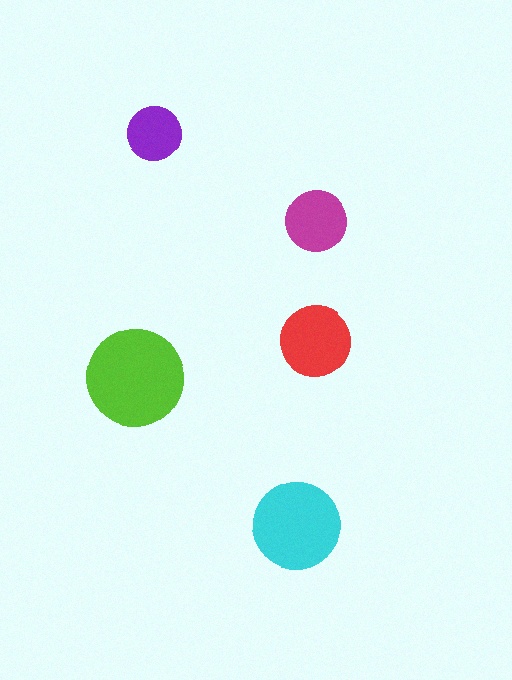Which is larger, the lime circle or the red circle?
The lime one.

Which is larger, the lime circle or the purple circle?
The lime one.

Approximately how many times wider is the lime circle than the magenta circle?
About 1.5 times wider.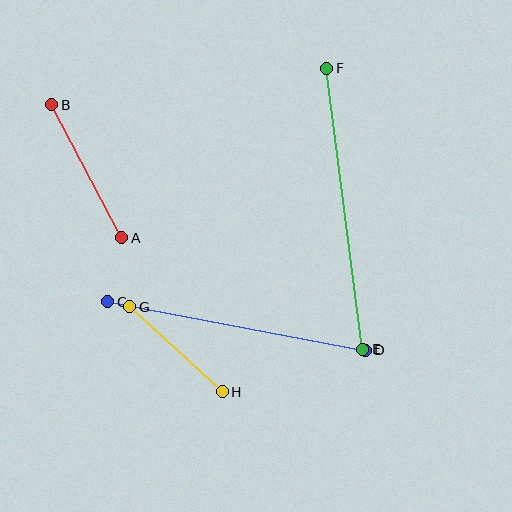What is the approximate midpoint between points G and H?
The midpoint is at approximately (176, 349) pixels.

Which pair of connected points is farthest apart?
Points E and F are farthest apart.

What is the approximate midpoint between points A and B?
The midpoint is at approximately (87, 171) pixels.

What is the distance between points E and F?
The distance is approximately 283 pixels.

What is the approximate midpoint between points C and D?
The midpoint is at approximately (236, 326) pixels.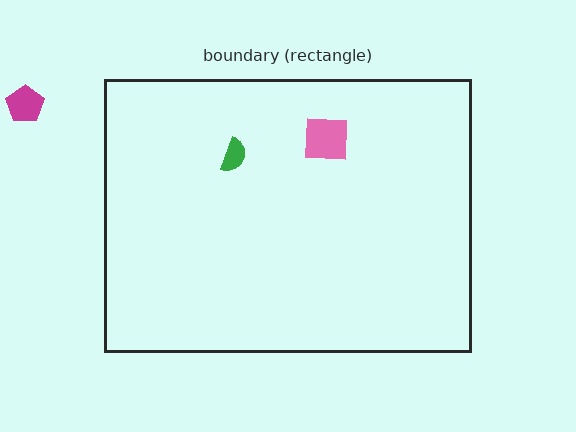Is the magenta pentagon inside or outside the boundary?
Outside.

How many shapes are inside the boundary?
2 inside, 1 outside.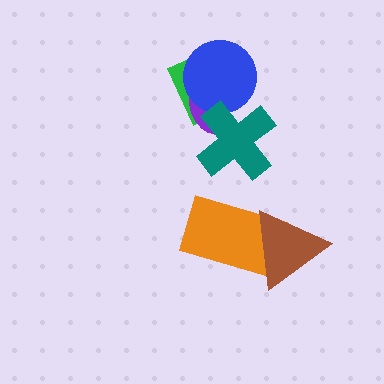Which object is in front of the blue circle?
The teal cross is in front of the blue circle.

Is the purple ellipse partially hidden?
Yes, it is partially covered by another shape.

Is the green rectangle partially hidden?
Yes, it is partially covered by another shape.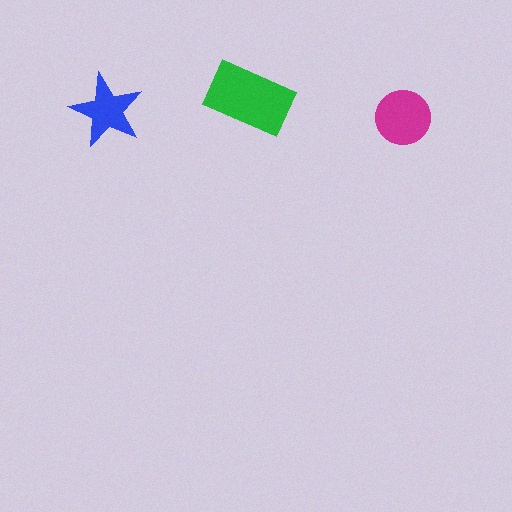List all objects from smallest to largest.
The blue star, the magenta circle, the green rectangle.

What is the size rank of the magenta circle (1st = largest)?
2nd.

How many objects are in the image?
There are 3 objects in the image.